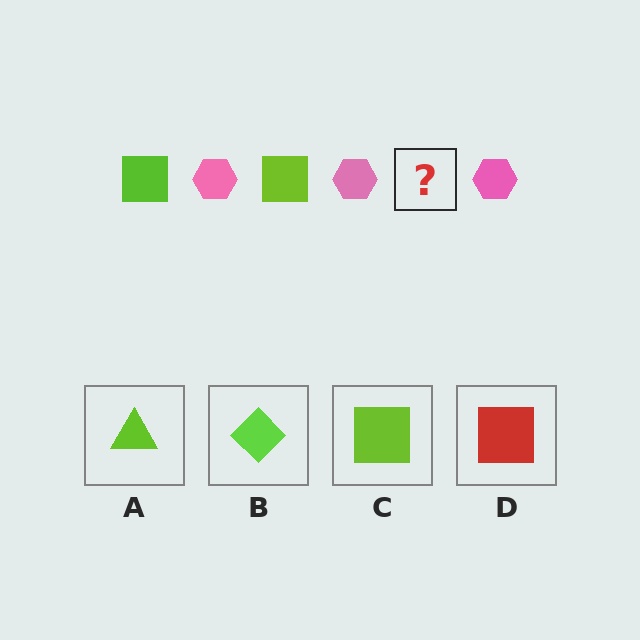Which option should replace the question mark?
Option C.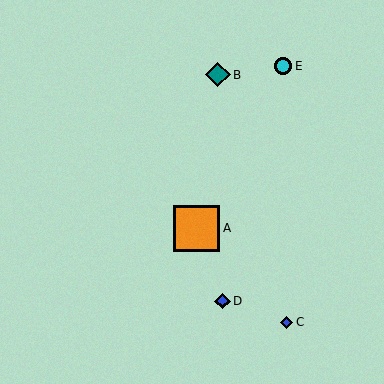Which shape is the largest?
The orange square (labeled A) is the largest.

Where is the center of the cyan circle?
The center of the cyan circle is at (283, 66).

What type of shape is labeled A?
Shape A is an orange square.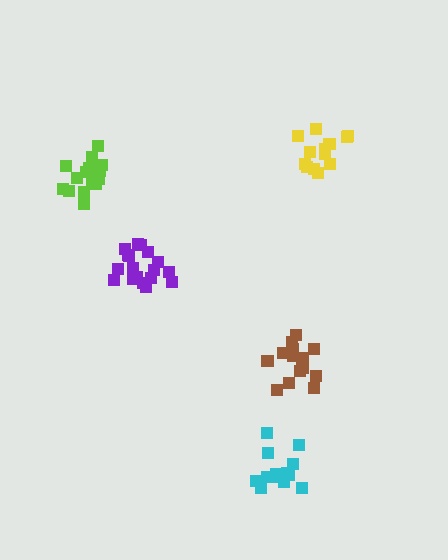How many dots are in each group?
Group 1: 15 dots, Group 2: 19 dots, Group 3: 13 dots, Group 4: 18 dots, Group 5: 13 dots (78 total).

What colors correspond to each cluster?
The clusters are colored: brown, lime, yellow, purple, cyan.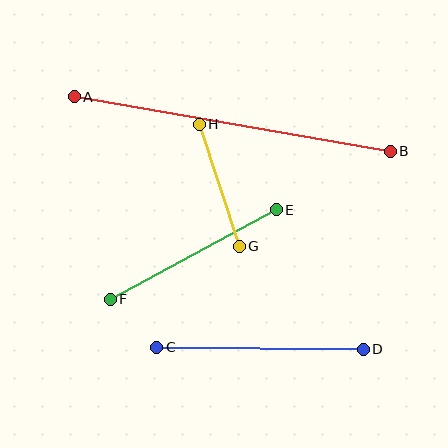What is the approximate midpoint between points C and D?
The midpoint is at approximately (260, 348) pixels.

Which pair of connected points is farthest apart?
Points A and B are farthest apart.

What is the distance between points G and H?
The distance is approximately 128 pixels.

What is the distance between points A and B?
The distance is approximately 321 pixels.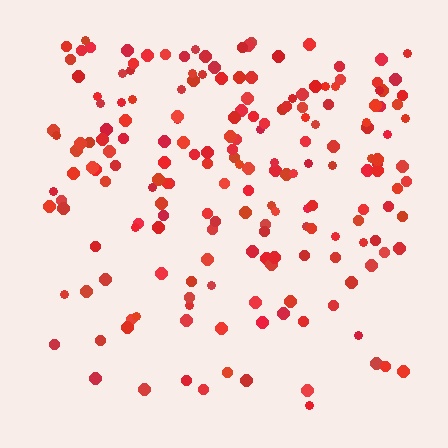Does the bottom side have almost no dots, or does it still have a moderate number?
Still a moderate number, just noticeably fewer than the top.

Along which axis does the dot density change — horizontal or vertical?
Vertical.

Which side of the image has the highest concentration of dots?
The top.